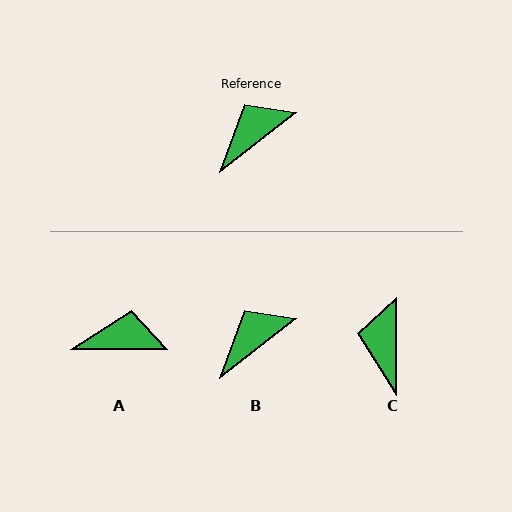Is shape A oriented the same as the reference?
No, it is off by about 37 degrees.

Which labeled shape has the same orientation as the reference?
B.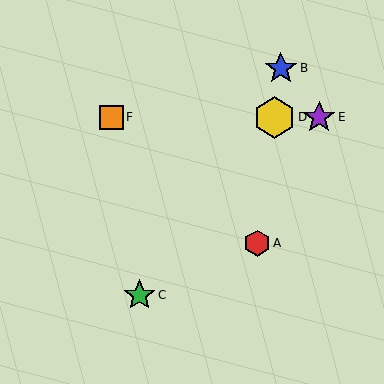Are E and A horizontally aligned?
No, E is at y≈117 and A is at y≈243.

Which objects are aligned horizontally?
Objects D, E, F are aligned horizontally.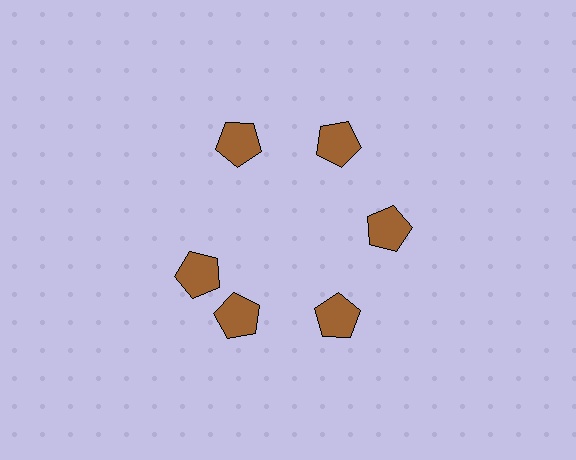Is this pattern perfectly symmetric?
No. The 6 brown pentagons are arranged in a ring, but one element near the 9 o'clock position is rotated out of alignment along the ring, breaking the 6-fold rotational symmetry.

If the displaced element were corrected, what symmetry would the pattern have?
It would have 6-fold rotational symmetry — the pattern would map onto itself every 60 degrees.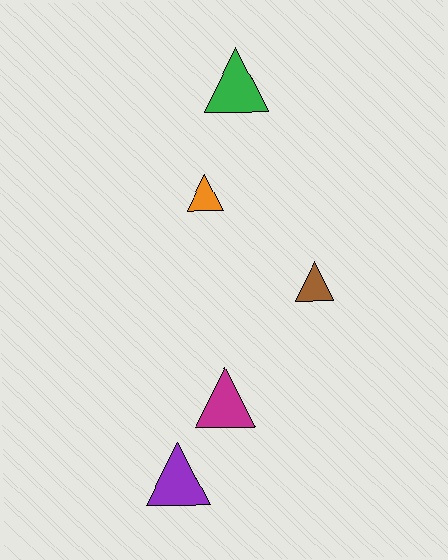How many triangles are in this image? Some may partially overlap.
There are 5 triangles.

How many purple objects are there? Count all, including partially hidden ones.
There is 1 purple object.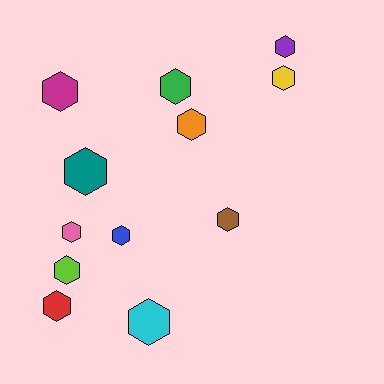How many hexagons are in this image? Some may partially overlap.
There are 12 hexagons.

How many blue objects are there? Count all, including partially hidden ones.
There is 1 blue object.